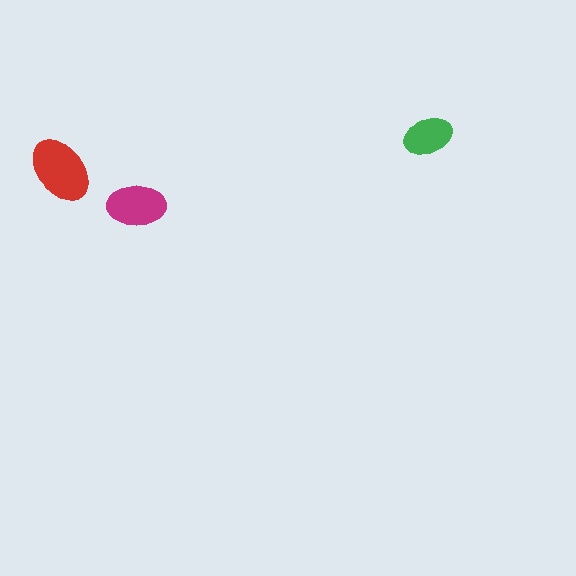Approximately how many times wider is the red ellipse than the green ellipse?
About 1.5 times wider.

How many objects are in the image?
There are 3 objects in the image.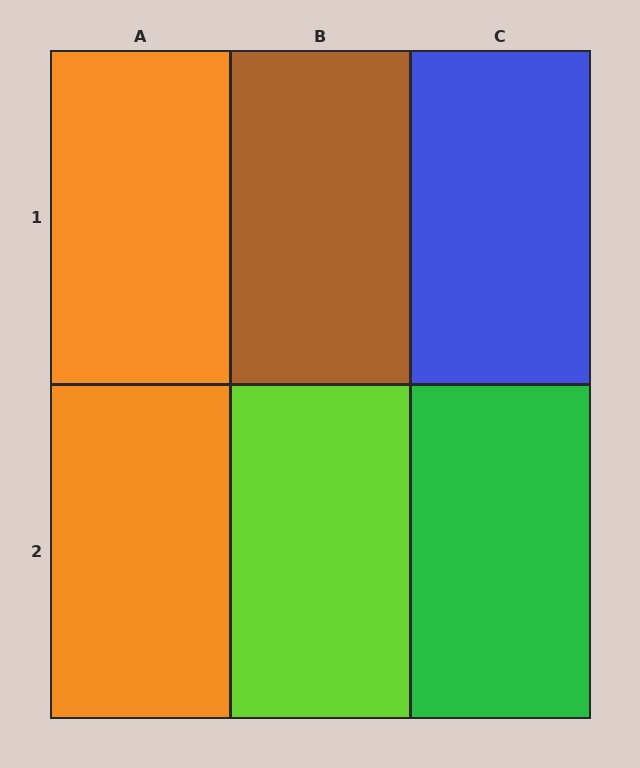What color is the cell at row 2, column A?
Orange.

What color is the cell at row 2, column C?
Green.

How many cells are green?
1 cell is green.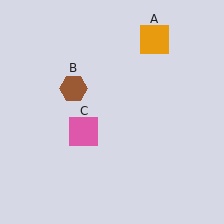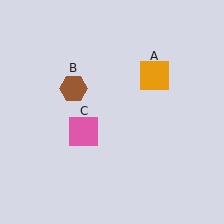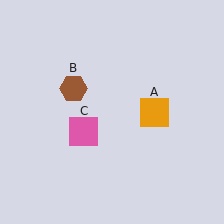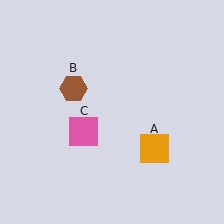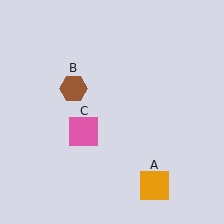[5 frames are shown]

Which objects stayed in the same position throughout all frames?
Brown hexagon (object B) and pink square (object C) remained stationary.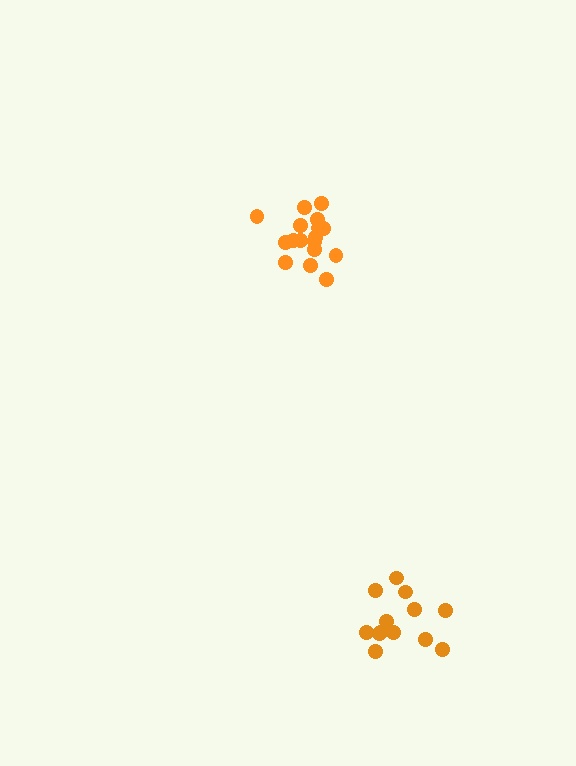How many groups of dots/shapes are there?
There are 2 groups.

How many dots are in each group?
Group 1: 13 dots, Group 2: 17 dots (30 total).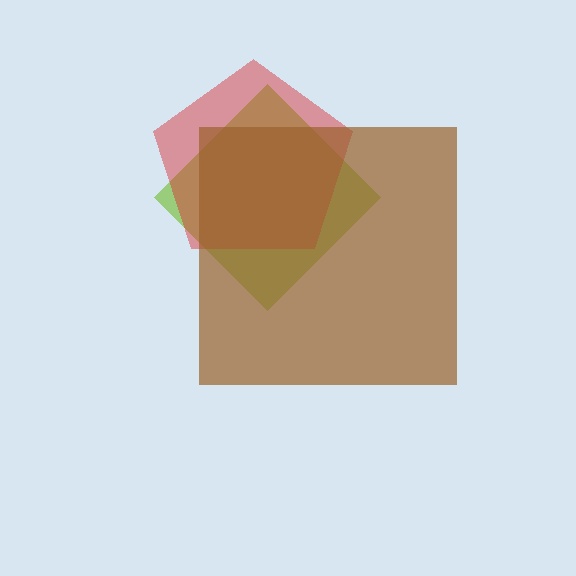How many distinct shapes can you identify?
There are 3 distinct shapes: a lime diamond, a red pentagon, a brown square.